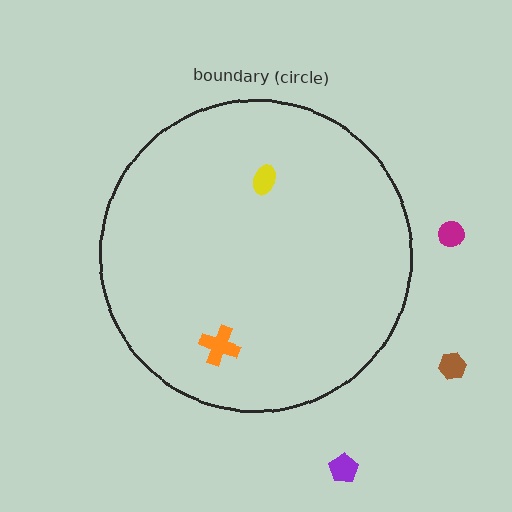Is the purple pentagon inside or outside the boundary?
Outside.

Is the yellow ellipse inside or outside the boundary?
Inside.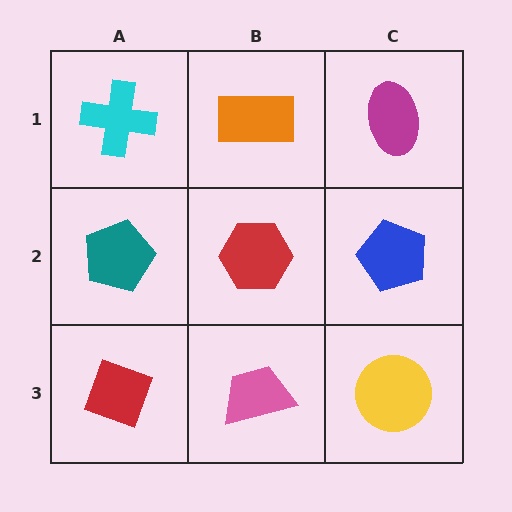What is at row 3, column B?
A pink trapezoid.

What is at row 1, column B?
An orange rectangle.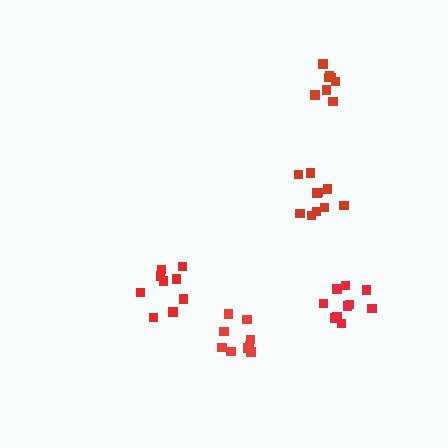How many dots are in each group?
Group 1: 10 dots, Group 2: 9 dots, Group 3: 8 dots, Group 4: 9 dots, Group 5: 10 dots (46 total).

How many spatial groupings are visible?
There are 5 spatial groupings.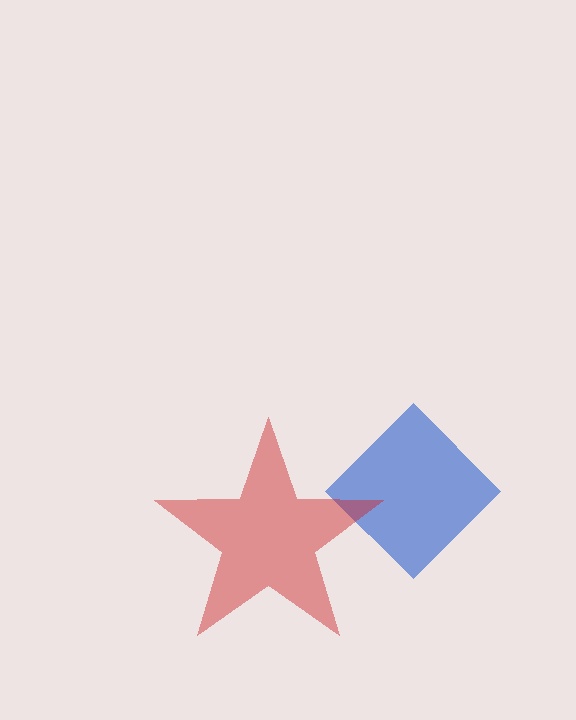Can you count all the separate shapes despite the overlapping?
Yes, there are 2 separate shapes.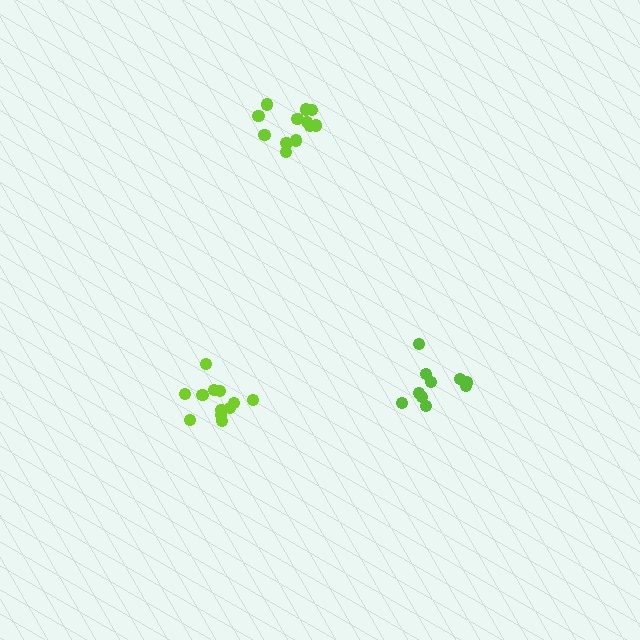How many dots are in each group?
Group 1: 10 dots, Group 2: 12 dots, Group 3: 12 dots (34 total).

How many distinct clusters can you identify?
There are 3 distinct clusters.